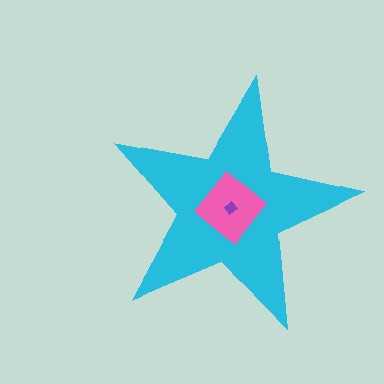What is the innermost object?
The purple diamond.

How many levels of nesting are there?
3.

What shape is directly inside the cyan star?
The pink diamond.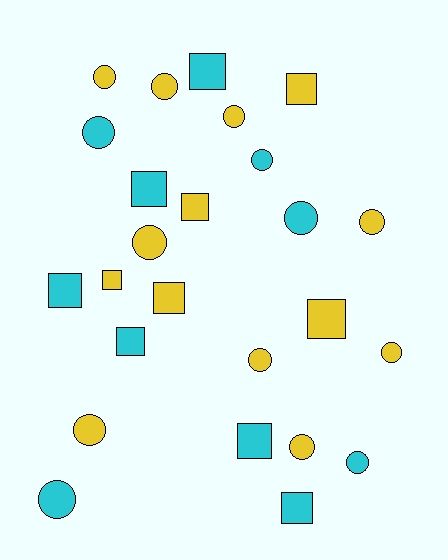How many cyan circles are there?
There are 5 cyan circles.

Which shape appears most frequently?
Circle, with 14 objects.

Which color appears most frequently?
Yellow, with 14 objects.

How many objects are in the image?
There are 25 objects.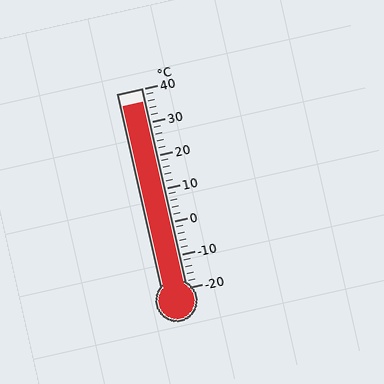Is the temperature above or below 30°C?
The temperature is above 30°C.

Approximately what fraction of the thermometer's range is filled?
The thermometer is filled to approximately 95% of its range.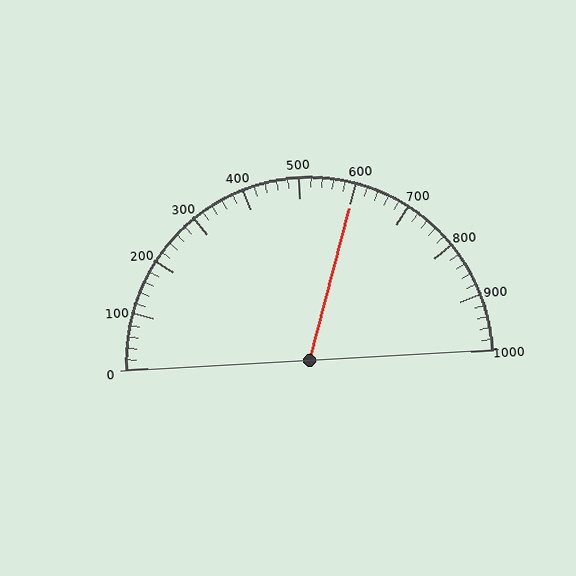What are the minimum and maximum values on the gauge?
The gauge ranges from 0 to 1000.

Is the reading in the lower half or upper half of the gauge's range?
The reading is in the upper half of the range (0 to 1000).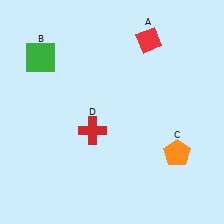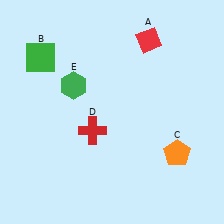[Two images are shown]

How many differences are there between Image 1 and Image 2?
There is 1 difference between the two images.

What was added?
A green hexagon (E) was added in Image 2.